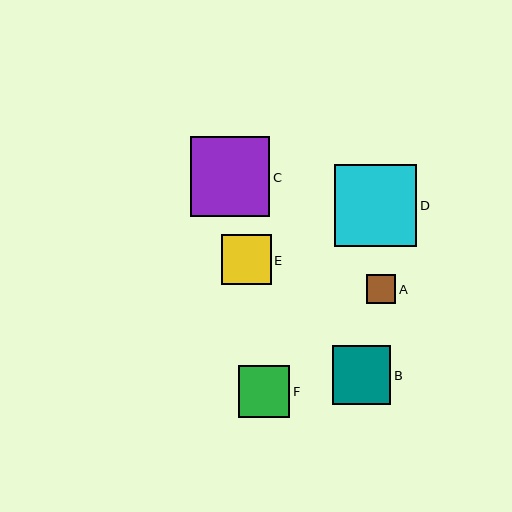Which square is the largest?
Square D is the largest with a size of approximately 83 pixels.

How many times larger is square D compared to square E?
Square D is approximately 1.7 times the size of square E.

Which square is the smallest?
Square A is the smallest with a size of approximately 29 pixels.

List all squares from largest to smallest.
From largest to smallest: D, C, B, F, E, A.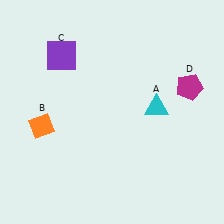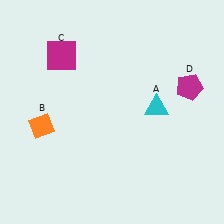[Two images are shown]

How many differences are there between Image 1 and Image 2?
There is 1 difference between the two images.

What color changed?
The square (C) changed from purple in Image 1 to magenta in Image 2.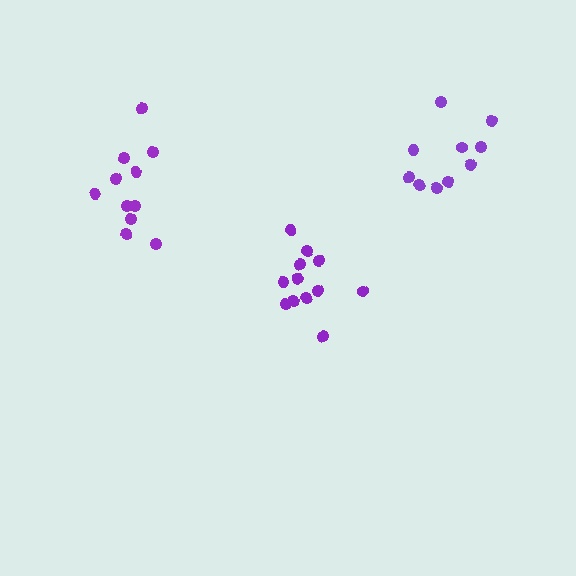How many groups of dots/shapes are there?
There are 3 groups.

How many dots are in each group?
Group 1: 12 dots, Group 2: 10 dots, Group 3: 11 dots (33 total).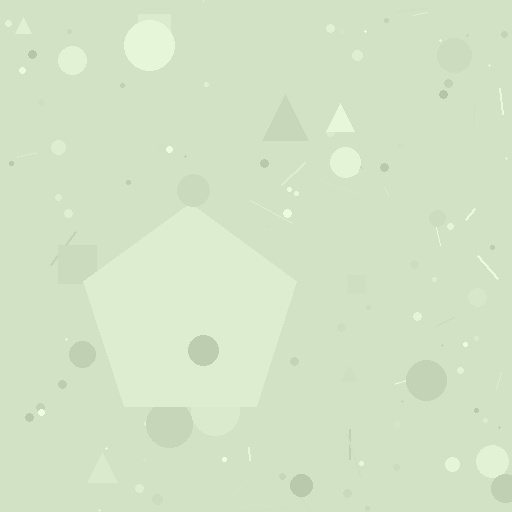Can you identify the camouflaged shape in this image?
The camouflaged shape is a pentagon.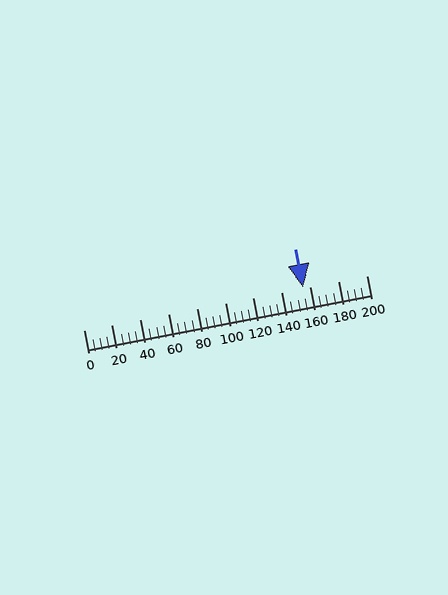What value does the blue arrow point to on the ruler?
The blue arrow points to approximately 155.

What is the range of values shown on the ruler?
The ruler shows values from 0 to 200.